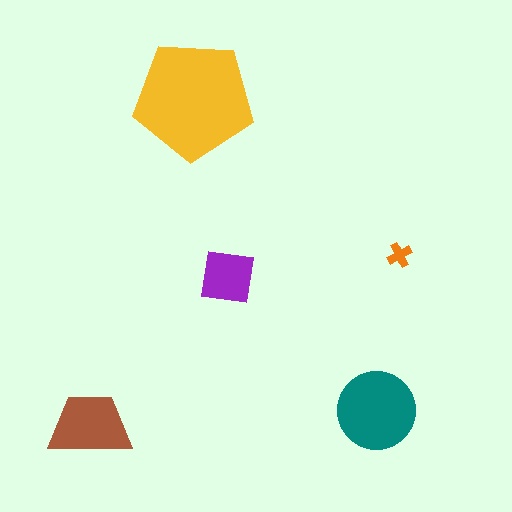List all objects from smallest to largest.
The orange cross, the purple square, the brown trapezoid, the teal circle, the yellow pentagon.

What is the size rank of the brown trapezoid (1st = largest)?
3rd.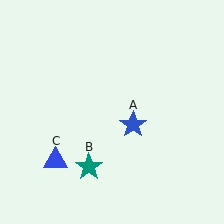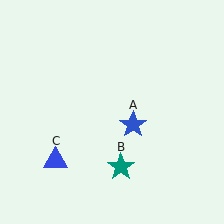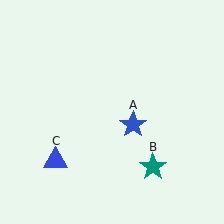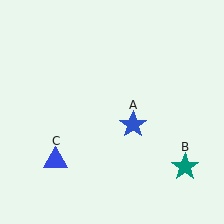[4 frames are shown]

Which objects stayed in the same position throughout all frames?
Blue star (object A) and blue triangle (object C) remained stationary.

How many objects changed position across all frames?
1 object changed position: teal star (object B).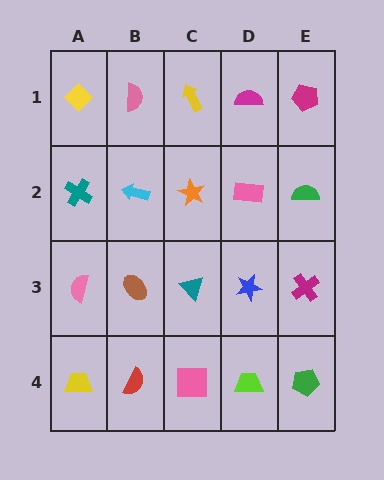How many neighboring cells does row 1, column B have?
3.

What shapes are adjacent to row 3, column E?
A green semicircle (row 2, column E), a green pentagon (row 4, column E), a blue star (row 3, column D).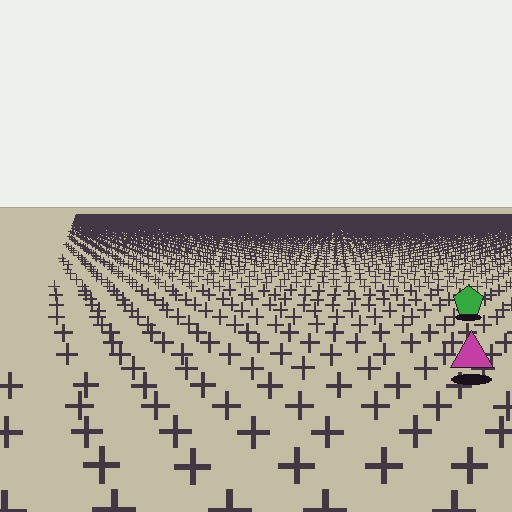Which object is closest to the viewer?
The magenta triangle is closest. The texture marks near it are larger and more spread out.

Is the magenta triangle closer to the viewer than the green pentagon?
Yes. The magenta triangle is closer — you can tell from the texture gradient: the ground texture is coarser near it.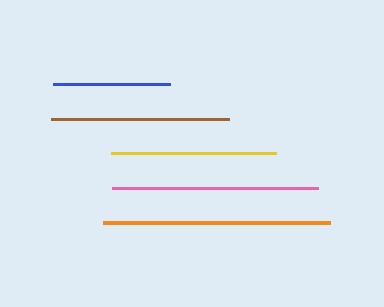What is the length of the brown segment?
The brown segment is approximately 178 pixels long.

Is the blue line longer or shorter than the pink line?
The pink line is longer than the blue line.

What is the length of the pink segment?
The pink segment is approximately 206 pixels long.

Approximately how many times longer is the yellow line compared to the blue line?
The yellow line is approximately 1.4 times the length of the blue line.